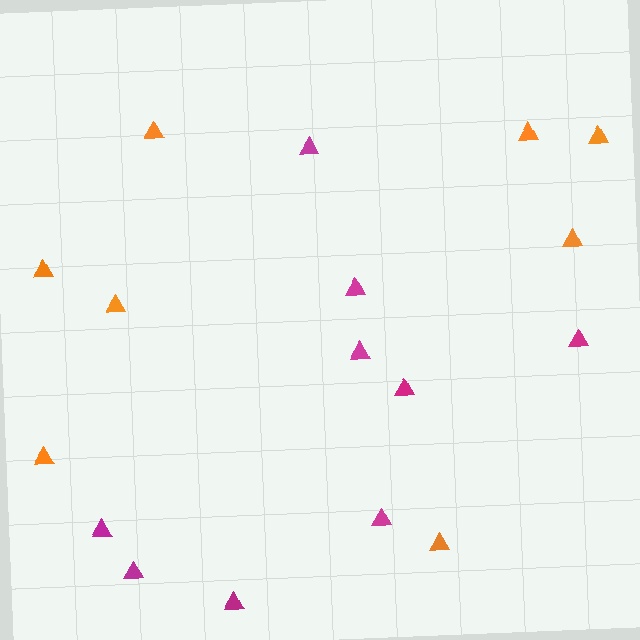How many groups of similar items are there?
There are 2 groups: one group of orange triangles (8) and one group of magenta triangles (9).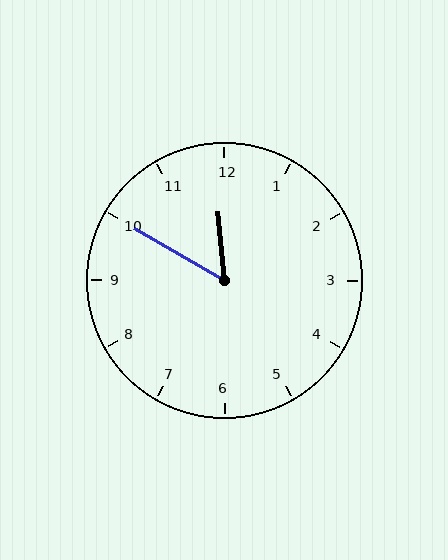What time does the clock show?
11:50.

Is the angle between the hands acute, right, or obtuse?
It is acute.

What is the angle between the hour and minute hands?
Approximately 55 degrees.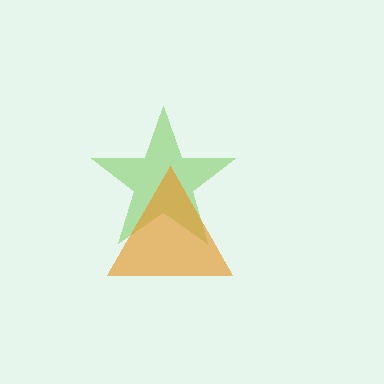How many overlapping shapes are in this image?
There are 2 overlapping shapes in the image.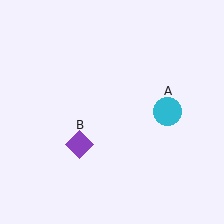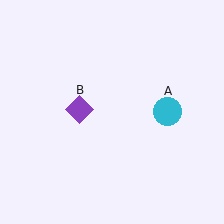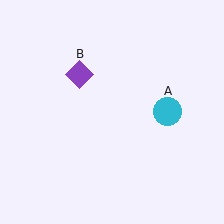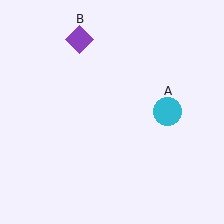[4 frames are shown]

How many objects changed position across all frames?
1 object changed position: purple diamond (object B).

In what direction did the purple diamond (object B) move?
The purple diamond (object B) moved up.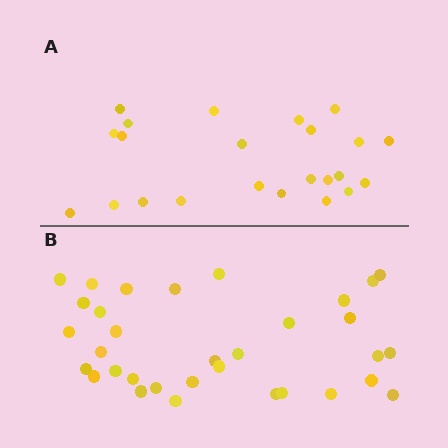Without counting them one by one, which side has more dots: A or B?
Region B (the bottom region) has more dots.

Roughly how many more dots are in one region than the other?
Region B has roughly 10 or so more dots than region A.